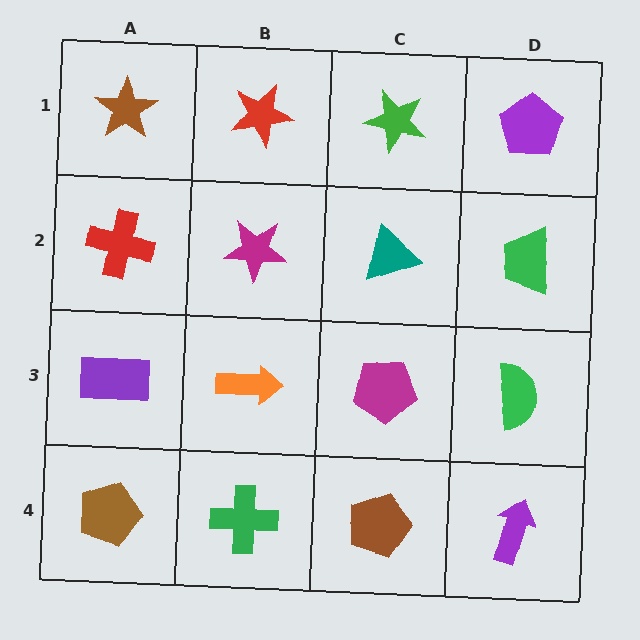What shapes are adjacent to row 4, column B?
An orange arrow (row 3, column B), a brown pentagon (row 4, column A), a brown pentagon (row 4, column C).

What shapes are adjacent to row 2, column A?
A brown star (row 1, column A), a purple rectangle (row 3, column A), a magenta star (row 2, column B).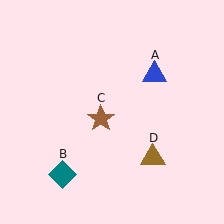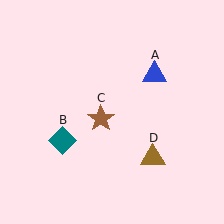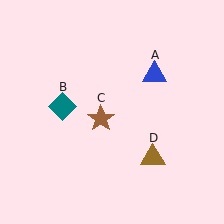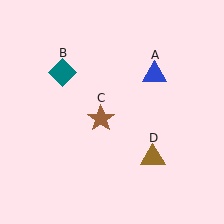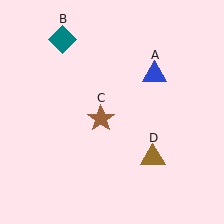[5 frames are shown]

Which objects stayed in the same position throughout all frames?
Blue triangle (object A) and brown star (object C) and brown triangle (object D) remained stationary.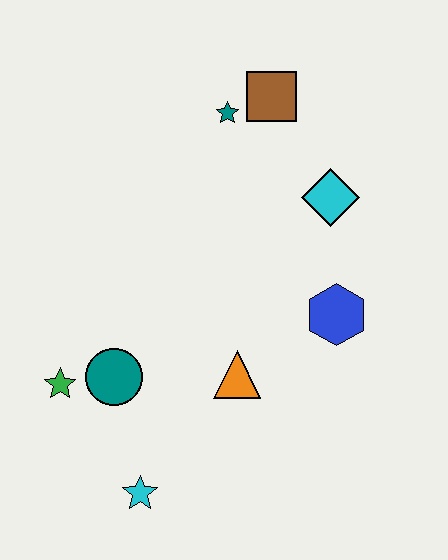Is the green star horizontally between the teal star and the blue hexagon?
No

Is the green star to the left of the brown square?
Yes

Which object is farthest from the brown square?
The cyan star is farthest from the brown square.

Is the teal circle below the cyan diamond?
Yes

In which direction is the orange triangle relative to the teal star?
The orange triangle is below the teal star.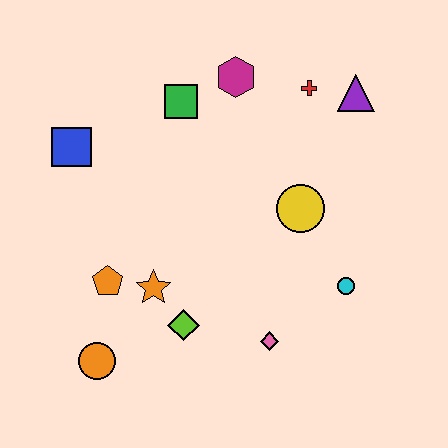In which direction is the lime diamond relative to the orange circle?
The lime diamond is to the right of the orange circle.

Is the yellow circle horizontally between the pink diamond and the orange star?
No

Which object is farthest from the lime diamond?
The purple triangle is farthest from the lime diamond.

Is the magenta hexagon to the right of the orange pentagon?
Yes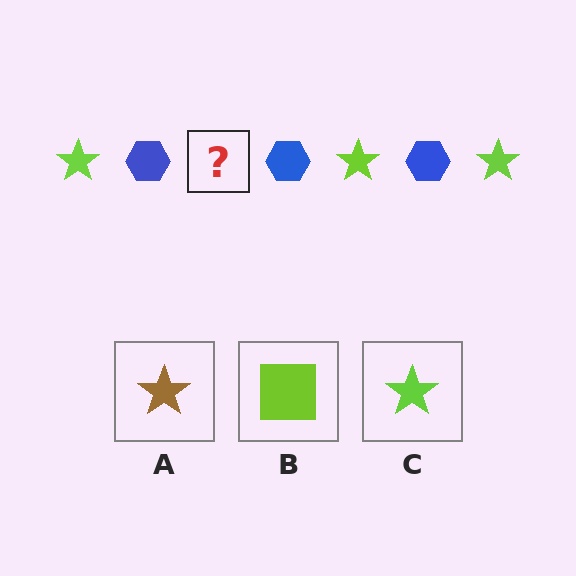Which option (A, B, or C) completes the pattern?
C.